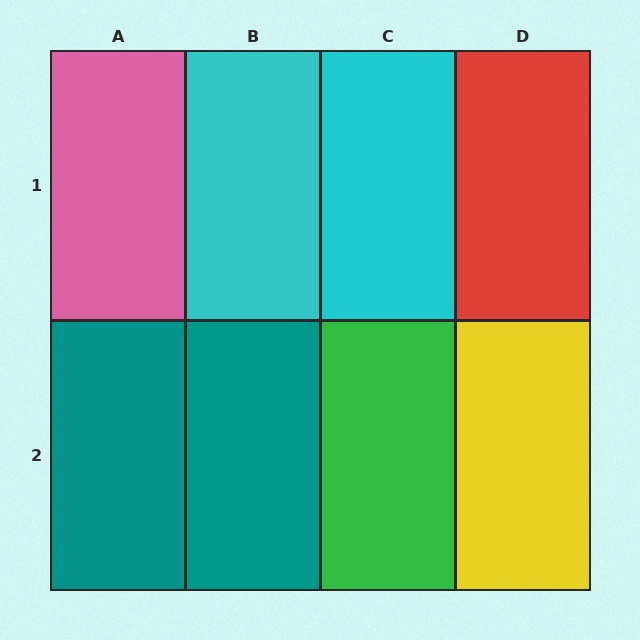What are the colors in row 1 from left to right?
Pink, cyan, cyan, red.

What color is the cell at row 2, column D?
Yellow.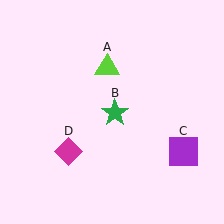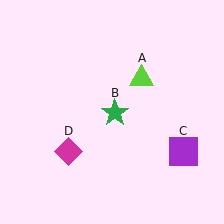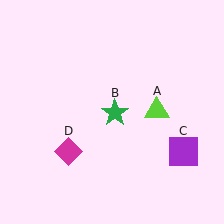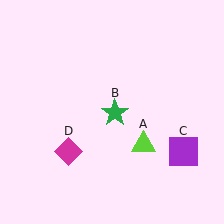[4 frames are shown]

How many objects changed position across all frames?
1 object changed position: lime triangle (object A).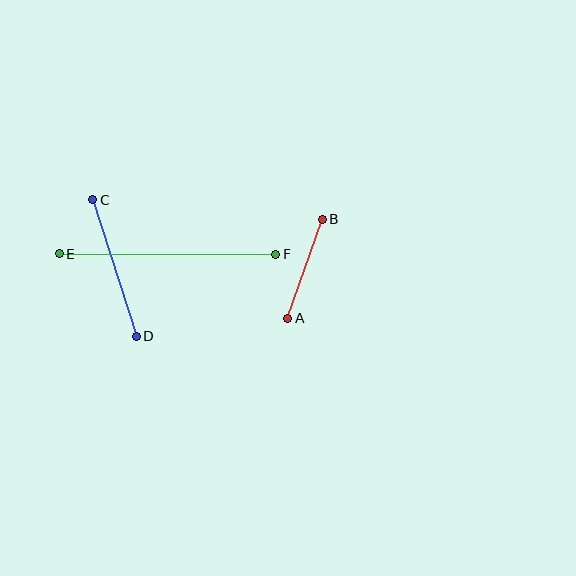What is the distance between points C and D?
The distance is approximately 143 pixels.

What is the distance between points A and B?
The distance is approximately 105 pixels.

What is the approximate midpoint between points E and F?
The midpoint is at approximately (167, 254) pixels.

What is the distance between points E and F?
The distance is approximately 216 pixels.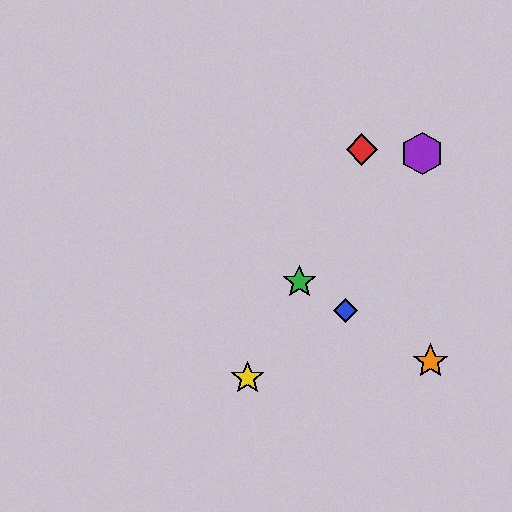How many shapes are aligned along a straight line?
3 shapes (the blue diamond, the green star, the orange star) are aligned along a straight line.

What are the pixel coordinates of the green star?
The green star is at (299, 282).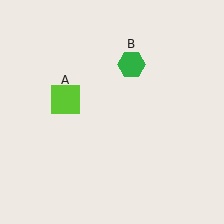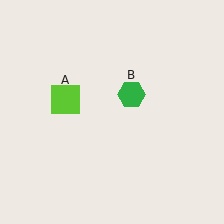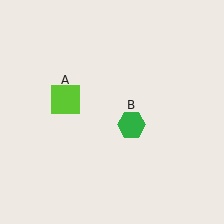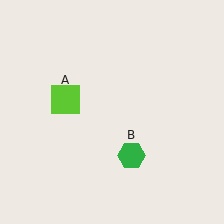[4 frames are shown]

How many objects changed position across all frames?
1 object changed position: green hexagon (object B).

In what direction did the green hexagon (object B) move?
The green hexagon (object B) moved down.